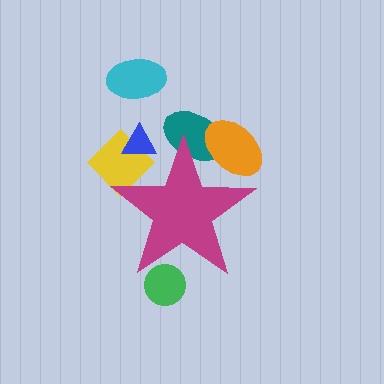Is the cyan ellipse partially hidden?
No, the cyan ellipse is fully visible.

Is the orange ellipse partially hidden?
Yes, the orange ellipse is partially hidden behind the magenta star.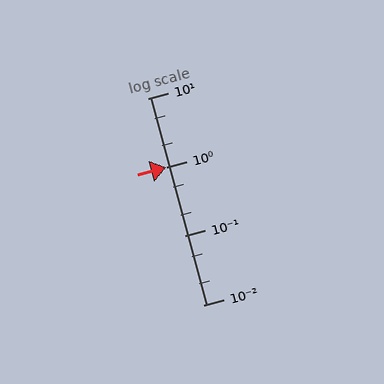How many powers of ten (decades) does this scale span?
The scale spans 3 decades, from 0.01 to 10.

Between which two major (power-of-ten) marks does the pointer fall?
The pointer is between 1 and 10.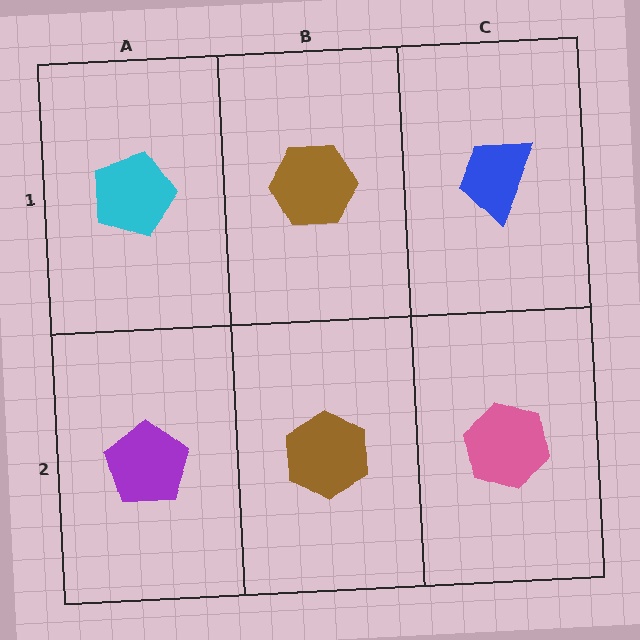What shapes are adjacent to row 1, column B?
A brown hexagon (row 2, column B), a cyan pentagon (row 1, column A), a blue trapezoid (row 1, column C).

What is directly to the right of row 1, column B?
A blue trapezoid.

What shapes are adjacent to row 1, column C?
A pink hexagon (row 2, column C), a brown hexagon (row 1, column B).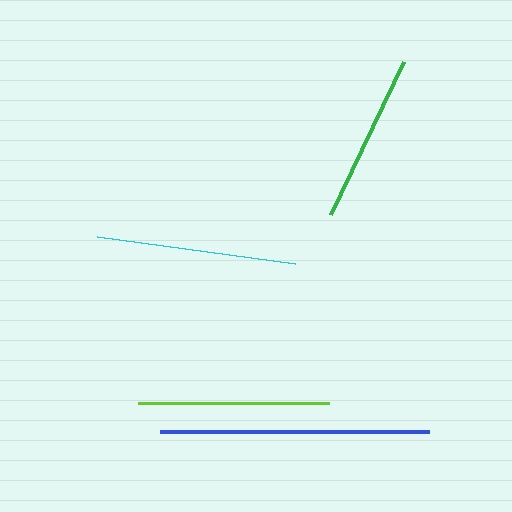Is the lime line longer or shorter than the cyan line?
The cyan line is longer than the lime line.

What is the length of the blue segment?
The blue segment is approximately 269 pixels long.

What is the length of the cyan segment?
The cyan segment is approximately 200 pixels long.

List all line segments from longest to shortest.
From longest to shortest: blue, cyan, lime, green.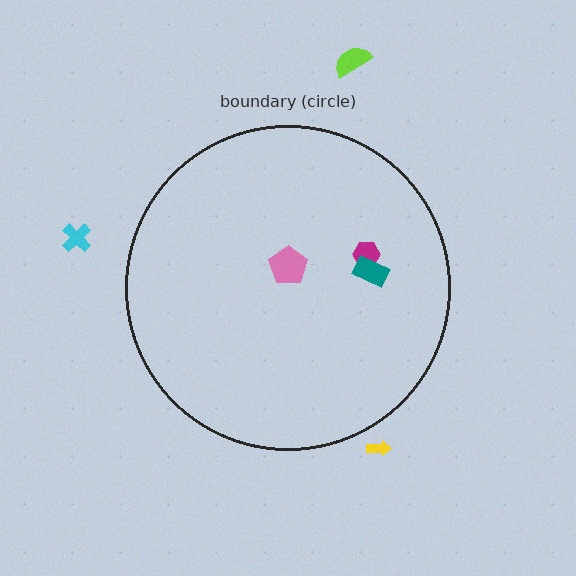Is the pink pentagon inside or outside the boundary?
Inside.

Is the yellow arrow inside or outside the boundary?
Outside.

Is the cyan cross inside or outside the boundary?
Outside.